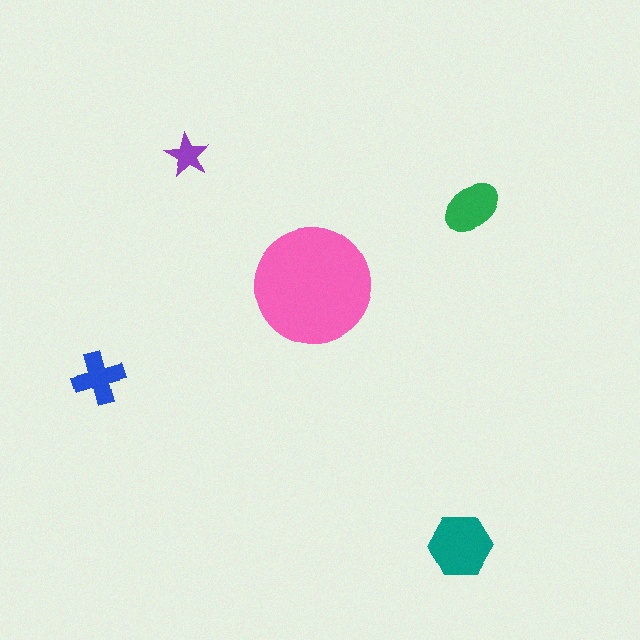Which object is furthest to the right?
The green ellipse is rightmost.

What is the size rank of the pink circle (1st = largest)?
1st.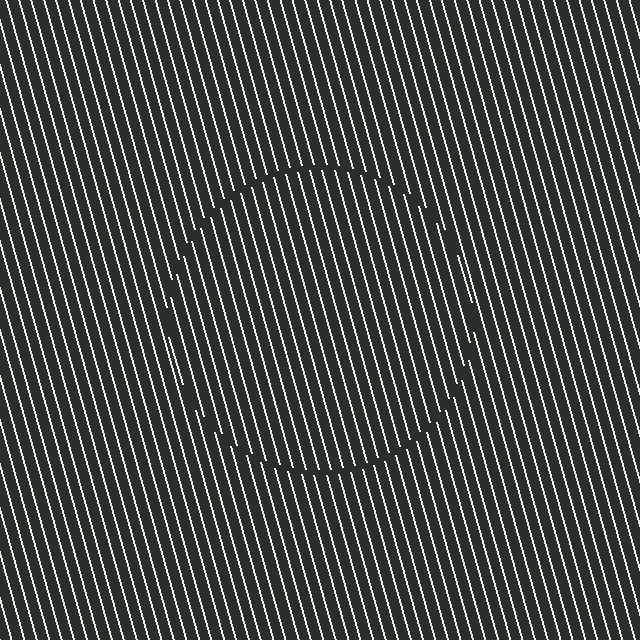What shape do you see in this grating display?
An illusory circle. The interior of the shape contains the same grating, shifted by half a period — the contour is defined by the phase discontinuity where line-ends from the inner and outer gratings abut.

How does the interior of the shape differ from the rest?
The interior of the shape contains the same grating, shifted by half a period — the contour is defined by the phase discontinuity where line-ends from the inner and outer gratings abut.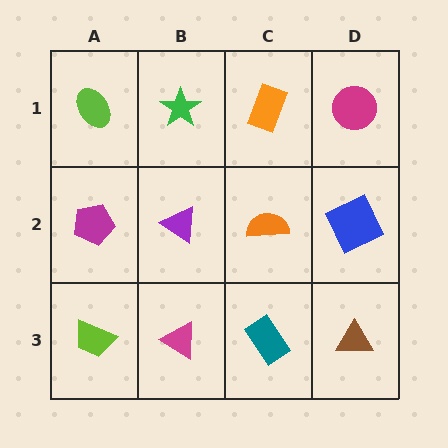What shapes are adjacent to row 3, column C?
An orange semicircle (row 2, column C), a magenta triangle (row 3, column B), a brown triangle (row 3, column D).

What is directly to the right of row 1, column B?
An orange rectangle.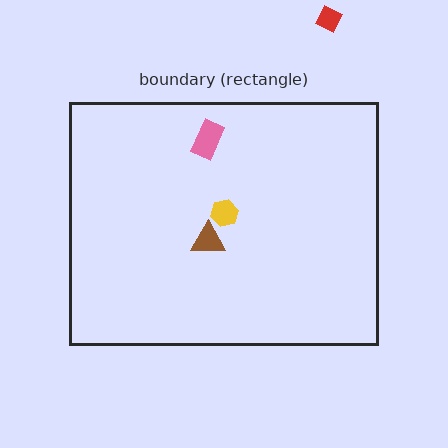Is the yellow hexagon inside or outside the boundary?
Inside.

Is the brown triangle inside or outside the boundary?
Inside.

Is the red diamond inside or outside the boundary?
Outside.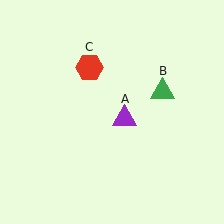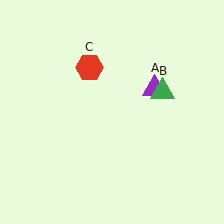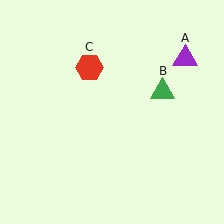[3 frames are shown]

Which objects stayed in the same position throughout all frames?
Green triangle (object B) and red hexagon (object C) remained stationary.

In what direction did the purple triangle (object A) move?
The purple triangle (object A) moved up and to the right.